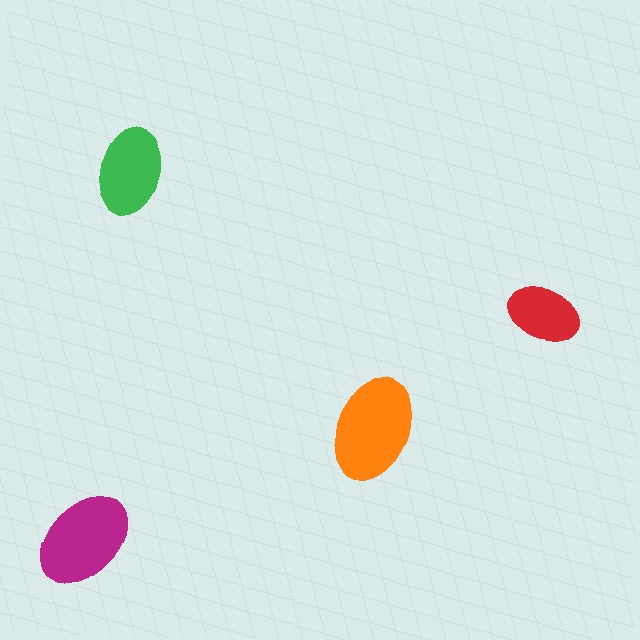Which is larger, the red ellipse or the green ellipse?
The green one.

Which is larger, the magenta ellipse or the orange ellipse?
The orange one.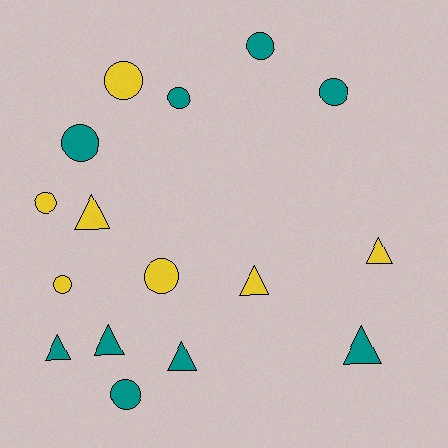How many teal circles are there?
There are 5 teal circles.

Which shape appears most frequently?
Circle, with 9 objects.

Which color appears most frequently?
Teal, with 9 objects.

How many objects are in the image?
There are 16 objects.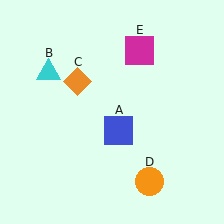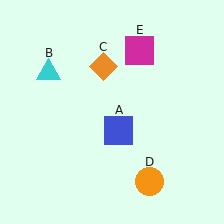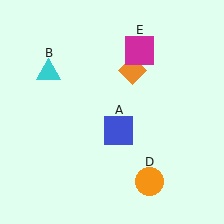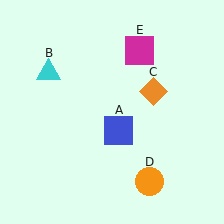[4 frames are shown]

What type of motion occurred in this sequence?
The orange diamond (object C) rotated clockwise around the center of the scene.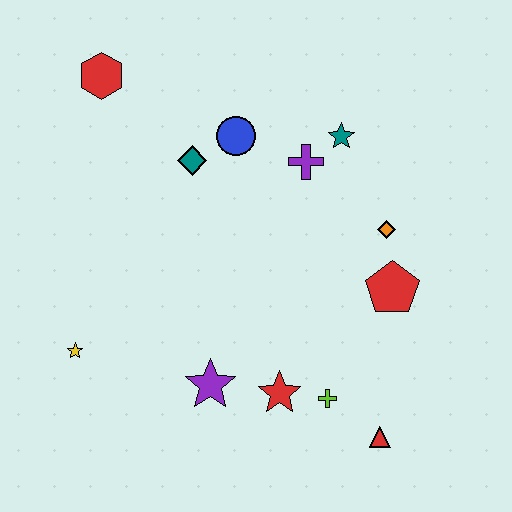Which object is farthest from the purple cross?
The yellow star is farthest from the purple cross.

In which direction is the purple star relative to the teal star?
The purple star is below the teal star.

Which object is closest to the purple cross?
The teal star is closest to the purple cross.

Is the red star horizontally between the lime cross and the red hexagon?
Yes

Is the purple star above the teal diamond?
No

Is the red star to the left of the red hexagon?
No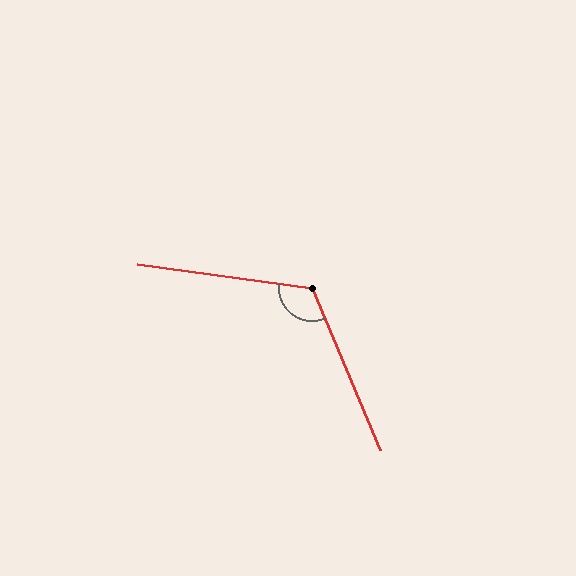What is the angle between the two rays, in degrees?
Approximately 120 degrees.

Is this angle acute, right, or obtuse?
It is obtuse.